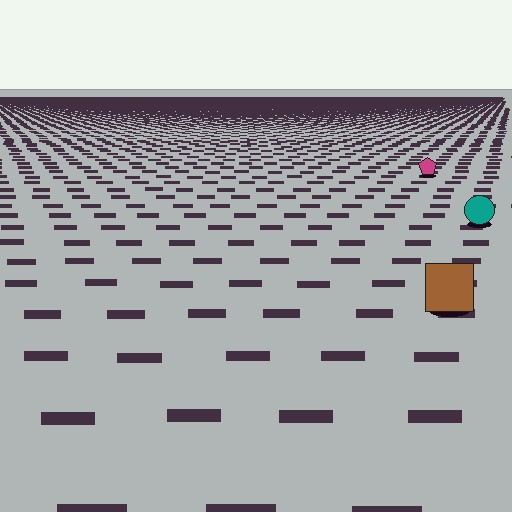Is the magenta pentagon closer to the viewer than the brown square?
No. The brown square is closer — you can tell from the texture gradient: the ground texture is coarser near it.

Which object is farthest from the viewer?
The magenta pentagon is farthest from the viewer. It appears smaller and the ground texture around it is denser.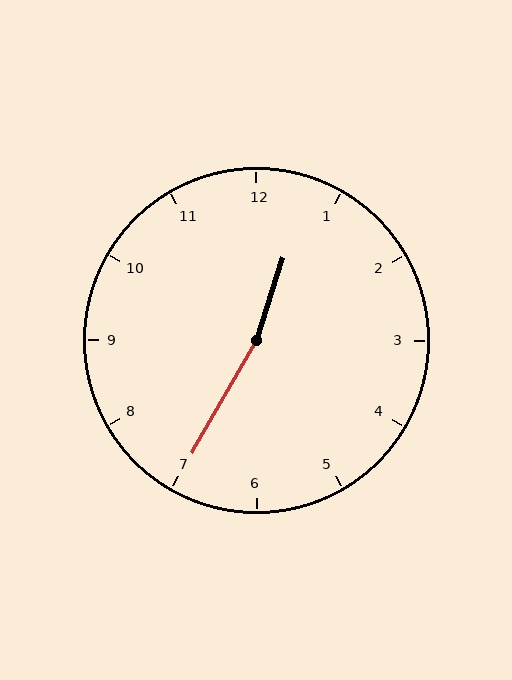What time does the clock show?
12:35.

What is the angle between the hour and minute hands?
Approximately 168 degrees.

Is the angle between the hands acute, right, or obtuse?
It is obtuse.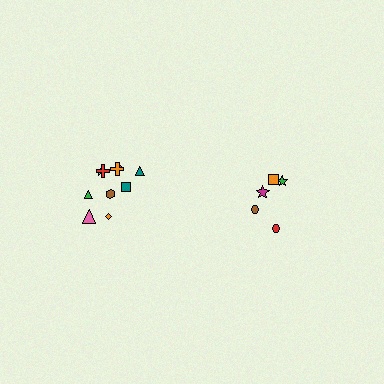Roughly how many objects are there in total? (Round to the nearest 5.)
Roughly 15 objects in total.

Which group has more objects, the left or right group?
The left group.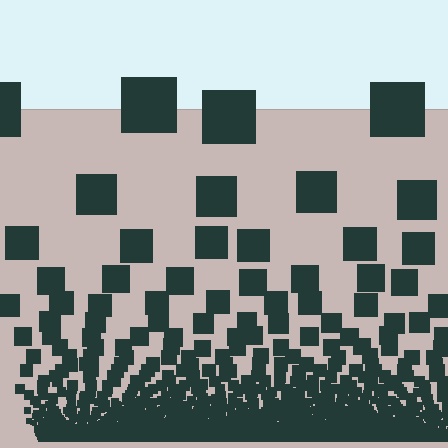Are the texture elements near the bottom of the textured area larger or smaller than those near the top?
Smaller. The gradient is inverted — elements near the bottom are smaller and denser.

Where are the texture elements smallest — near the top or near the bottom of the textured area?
Near the bottom.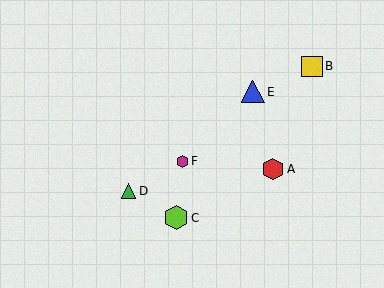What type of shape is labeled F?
Shape F is a magenta hexagon.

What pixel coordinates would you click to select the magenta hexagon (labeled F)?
Click at (182, 161) to select the magenta hexagon F.